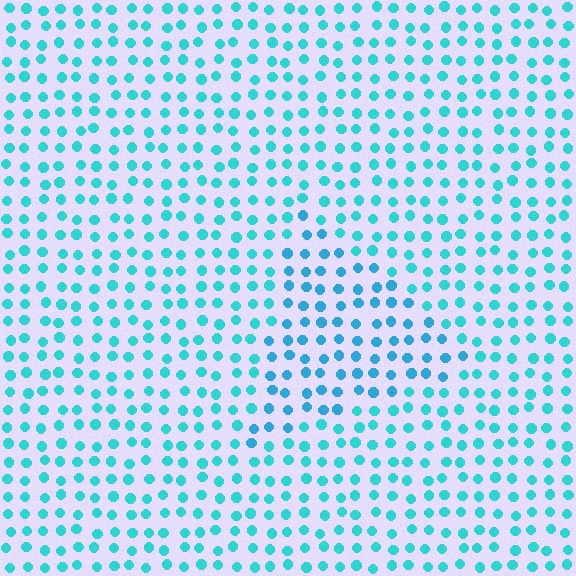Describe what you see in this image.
The image is filled with small cyan elements in a uniform arrangement. A triangle-shaped region is visible where the elements are tinted to a slightly different hue, forming a subtle color boundary.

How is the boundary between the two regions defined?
The boundary is defined purely by a slight shift in hue (about 18 degrees). Spacing, size, and orientation are identical on both sides.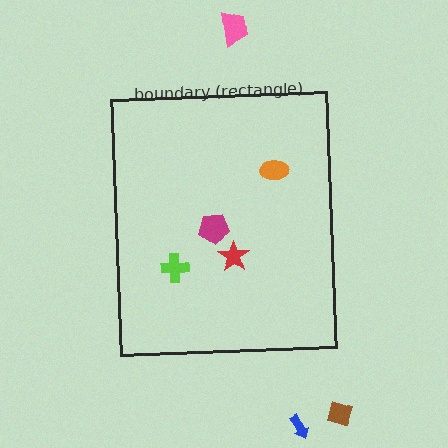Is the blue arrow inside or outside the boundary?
Outside.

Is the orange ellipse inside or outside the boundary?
Inside.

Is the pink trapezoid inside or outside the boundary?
Outside.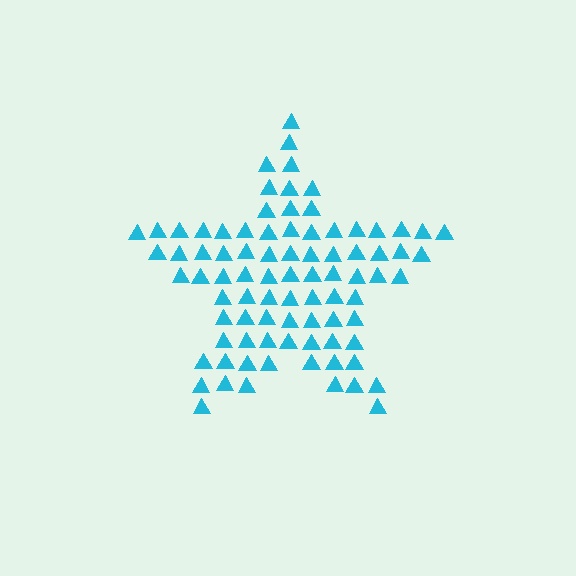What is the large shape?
The large shape is a star.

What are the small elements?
The small elements are triangles.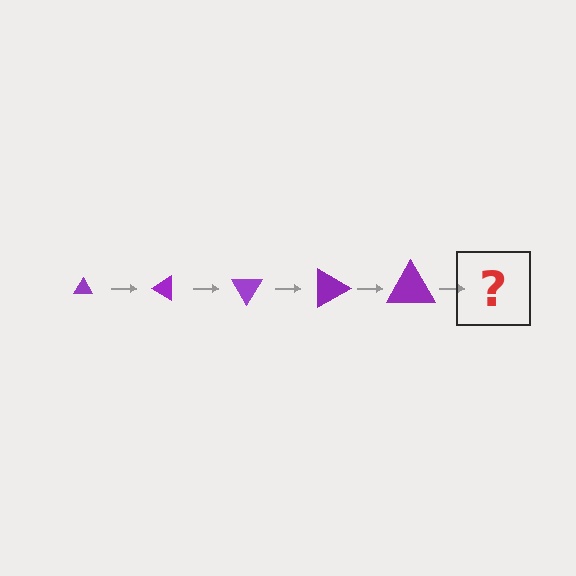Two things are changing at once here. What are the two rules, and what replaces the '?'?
The two rules are that the triangle grows larger each step and it rotates 30 degrees each step. The '?' should be a triangle, larger than the previous one and rotated 150 degrees from the start.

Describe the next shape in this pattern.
It should be a triangle, larger than the previous one and rotated 150 degrees from the start.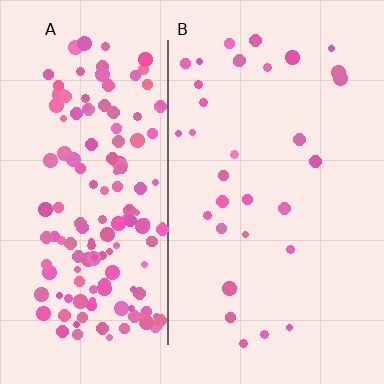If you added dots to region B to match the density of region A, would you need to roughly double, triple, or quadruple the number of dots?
Approximately quadruple.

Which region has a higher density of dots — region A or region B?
A (the left).